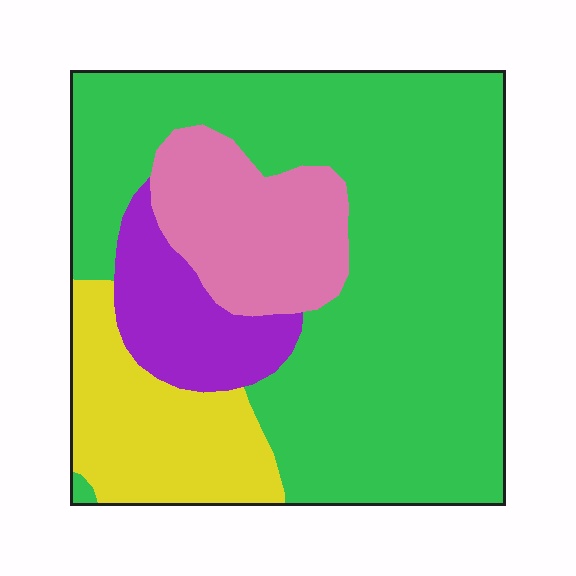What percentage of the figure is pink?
Pink covers around 15% of the figure.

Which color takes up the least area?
Purple, at roughly 10%.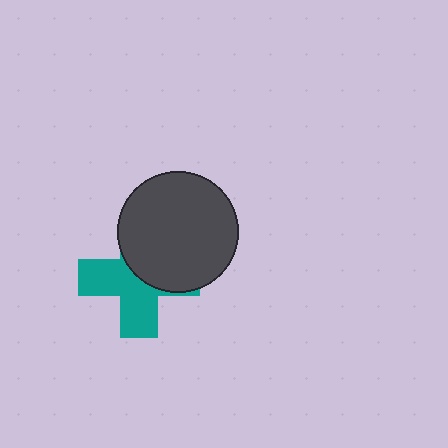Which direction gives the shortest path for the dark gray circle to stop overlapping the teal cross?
Moving toward the upper-right gives the shortest separation.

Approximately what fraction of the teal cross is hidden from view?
Roughly 48% of the teal cross is hidden behind the dark gray circle.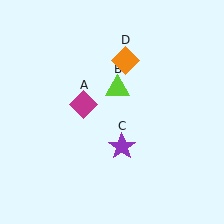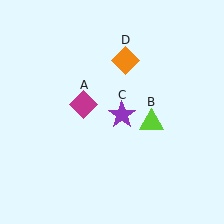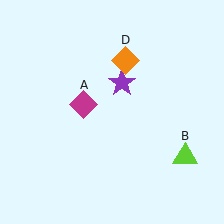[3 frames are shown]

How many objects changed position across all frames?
2 objects changed position: lime triangle (object B), purple star (object C).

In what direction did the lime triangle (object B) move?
The lime triangle (object B) moved down and to the right.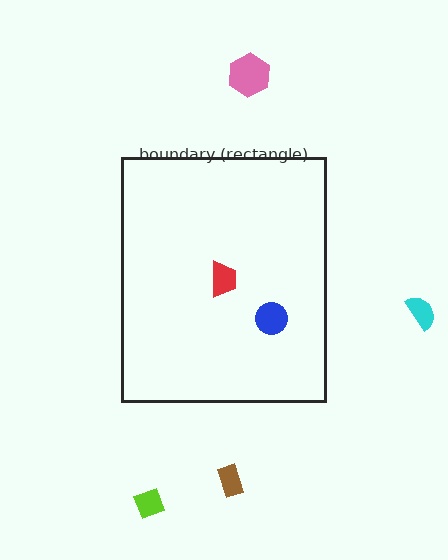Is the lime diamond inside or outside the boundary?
Outside.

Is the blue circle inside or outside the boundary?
Inside.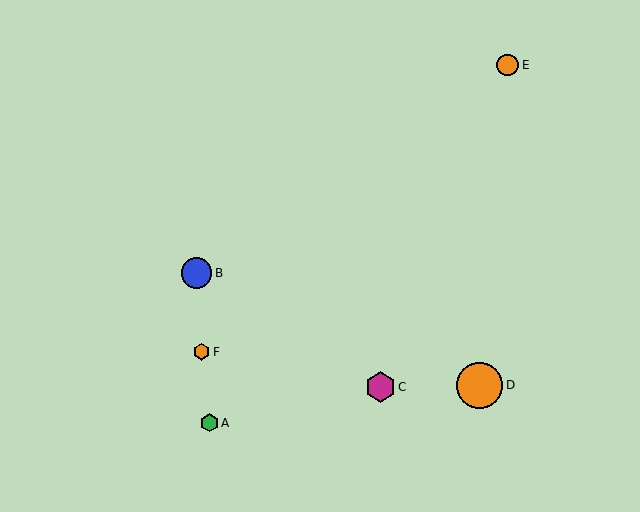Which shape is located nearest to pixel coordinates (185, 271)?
The blue circle (labeled B) at (197, 273) is nearest to that location.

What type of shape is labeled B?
Shape B is a blue circle.